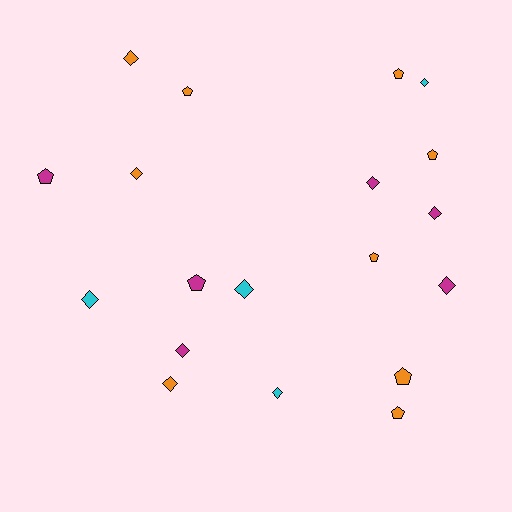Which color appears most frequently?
Orange, with 9 objects.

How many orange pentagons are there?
There are 6 orange pentagons.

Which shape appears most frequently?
Diamond, with 11 objects.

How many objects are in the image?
There are 19 objects.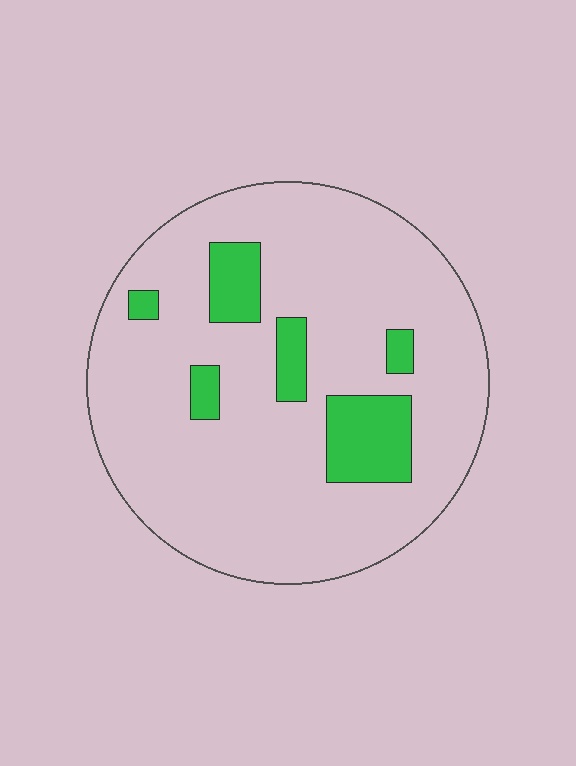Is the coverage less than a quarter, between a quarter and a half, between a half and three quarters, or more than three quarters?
Less than a quarter.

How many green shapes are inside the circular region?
6.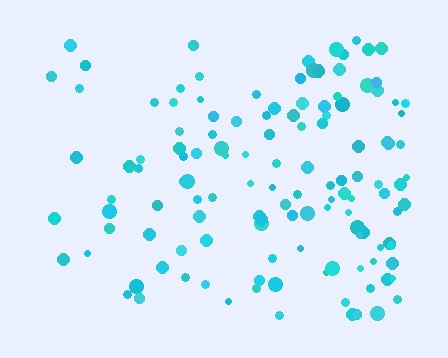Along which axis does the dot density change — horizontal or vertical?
Horizontal.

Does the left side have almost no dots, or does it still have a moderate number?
Still a moderate number, just noticeably fewer than the right.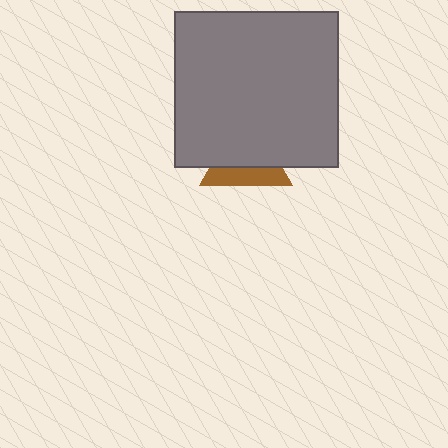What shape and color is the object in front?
The object in front is a gray rectangle.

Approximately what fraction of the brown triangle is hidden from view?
Roughly 61% of the brown triangle is hidden behind the gray rectangle.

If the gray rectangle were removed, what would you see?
You would see the complete brown triangle.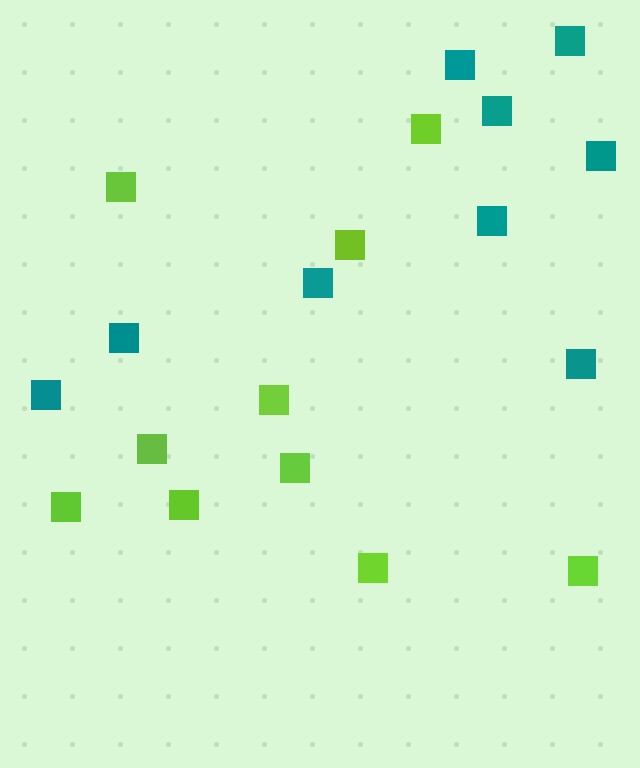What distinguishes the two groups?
There are 2 groups: one group of teal squares (9) and one group of lime squares (10).